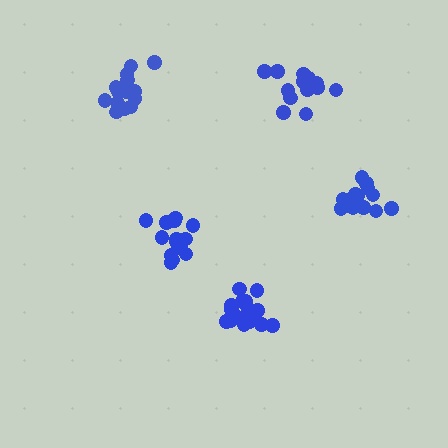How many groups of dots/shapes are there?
There are 5 groups.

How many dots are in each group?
Group 1: 13 dots, Group 2: 16 dots, Group 3: 15 dots, Group 4: 14 dots, Group 5: 14 dots (72 total).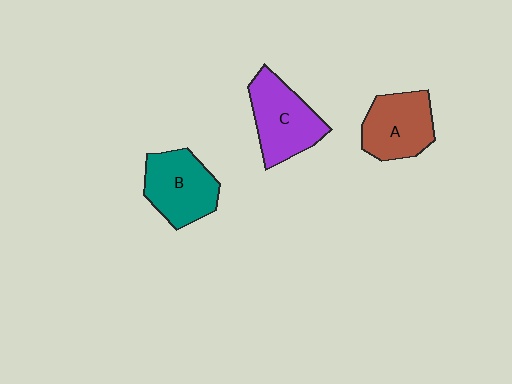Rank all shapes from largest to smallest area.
From largest to smallest: C (purple), B (teal), A (brown).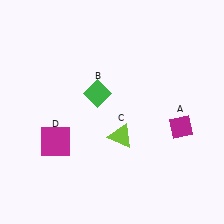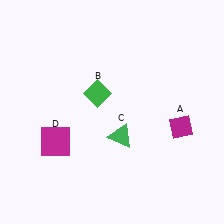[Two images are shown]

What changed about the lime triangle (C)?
In Image 1, C is lime. In Image 2, it changed to green.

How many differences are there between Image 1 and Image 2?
There is 1 difference between the two images.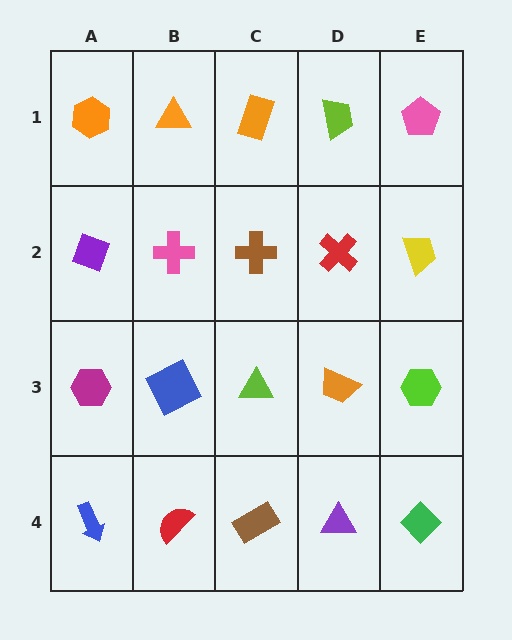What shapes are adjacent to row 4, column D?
An orange trapezoid (row 3, column D), a brown rectangle (row 4, column C), a green diamond (row 4, column E).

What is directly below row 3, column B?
A red semicircle.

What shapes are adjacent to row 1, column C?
A brown cross (row 2, column C), an orange triangle (row 1, column B), a lime trapezoid (row 1, column D).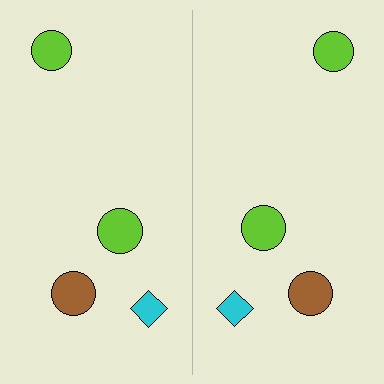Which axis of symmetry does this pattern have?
The pattern has a vertical axis of symmetry running through the center of the image.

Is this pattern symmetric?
Yes, this pattern has bilateral (reflection) symmetry.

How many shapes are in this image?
There are 8 shapes in this image.